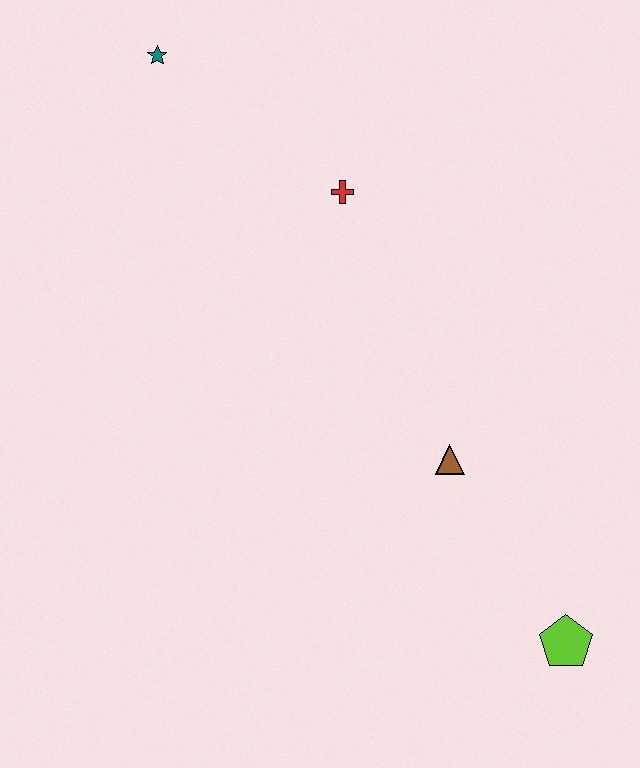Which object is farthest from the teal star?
The lime pentagon is farthest from the teal star.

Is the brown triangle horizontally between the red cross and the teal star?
No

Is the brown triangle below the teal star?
Yes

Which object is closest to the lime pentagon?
The brown triangle is closest to the lime pentagon.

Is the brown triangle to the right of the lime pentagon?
No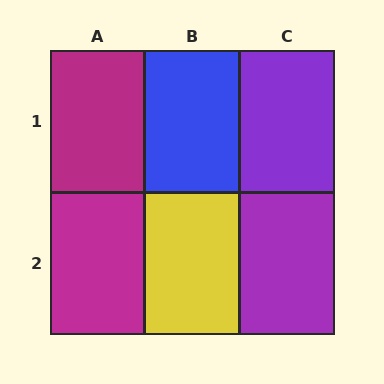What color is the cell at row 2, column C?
Purple.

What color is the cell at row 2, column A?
Magenta.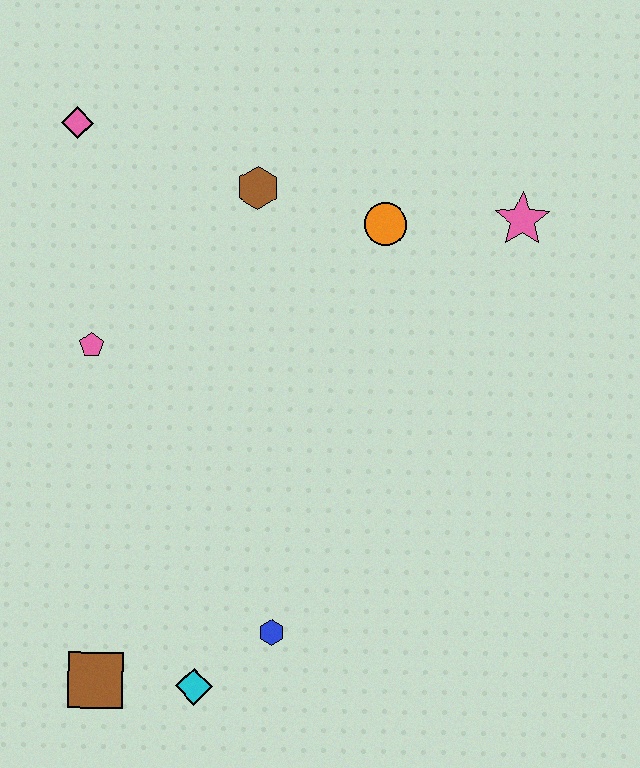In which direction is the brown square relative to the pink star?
The brown square is below the pink star.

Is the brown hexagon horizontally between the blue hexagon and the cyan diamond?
Yes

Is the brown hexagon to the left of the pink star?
Yes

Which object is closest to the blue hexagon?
The cyan diamond is closest to the blue hexagon.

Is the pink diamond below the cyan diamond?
No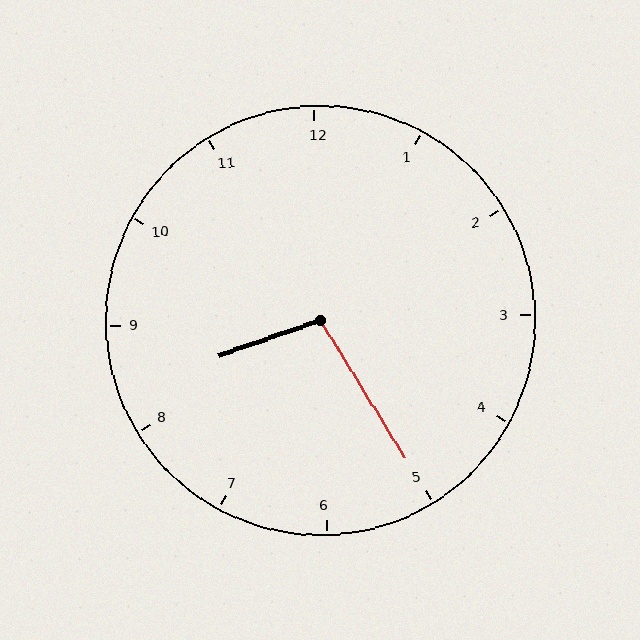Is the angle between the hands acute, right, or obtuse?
It is obtuse.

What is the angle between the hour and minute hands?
Approximately 102 degrees.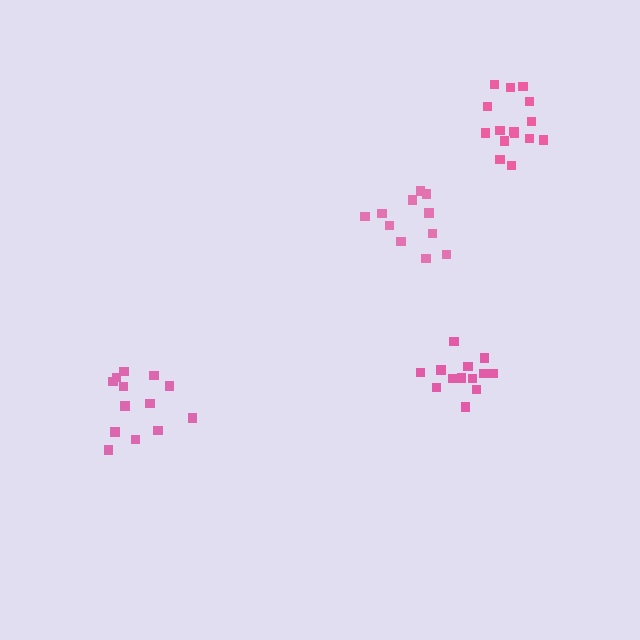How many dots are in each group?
Group 1: 13 dots, Group 2: 15 dots, Group 3: 13 dots, Group 4: 11 dots (52 total).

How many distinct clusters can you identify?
There are 4 distinct clusters.